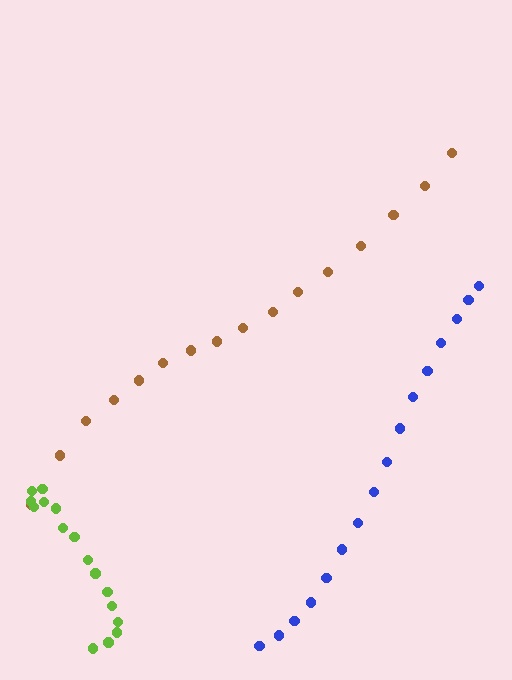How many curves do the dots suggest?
There are 3 distinct paths.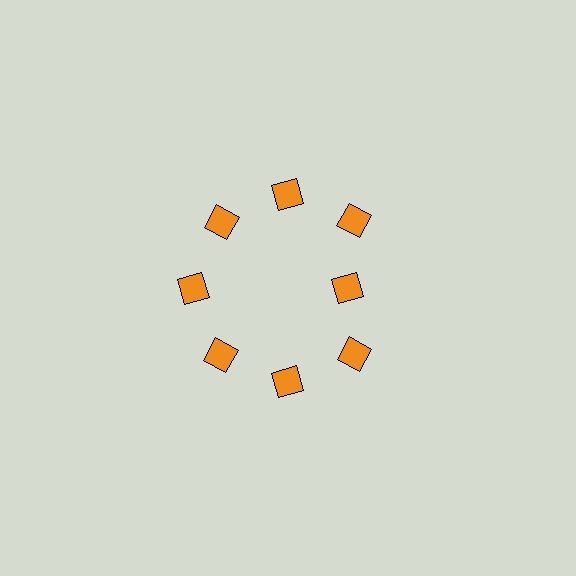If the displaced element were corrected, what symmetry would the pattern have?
It would have 8-fold rotational symmetry — the pattern would map onto itself every 45 degrees.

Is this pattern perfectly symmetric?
No. The 8 orange diamonds are arranged in a ring, but one element near the 3 o'clock position is pulled inward toward the center, breaking the 8-fold rotational symmetry.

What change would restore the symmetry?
The symmetry would be restored by moving it outward, back onto the ring so that all 8 diamonds sit at equal angles and equal distance from the center.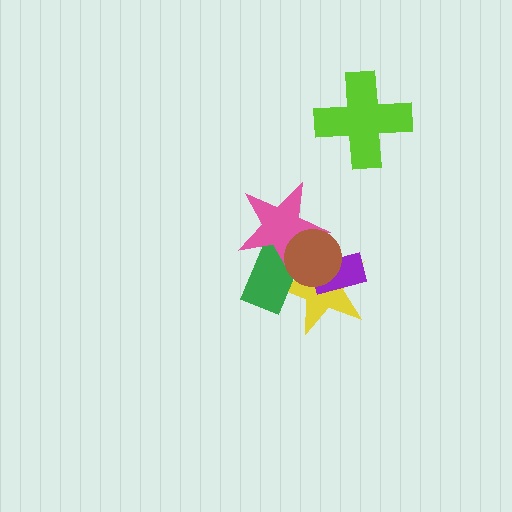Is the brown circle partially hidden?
No, no other shape covers it.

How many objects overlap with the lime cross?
0 objects overlap with the lime cross.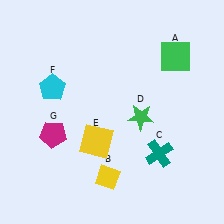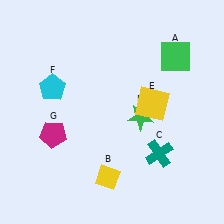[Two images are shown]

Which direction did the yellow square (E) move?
The yellow square (E) moved right.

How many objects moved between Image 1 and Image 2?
1 object moved between the two images.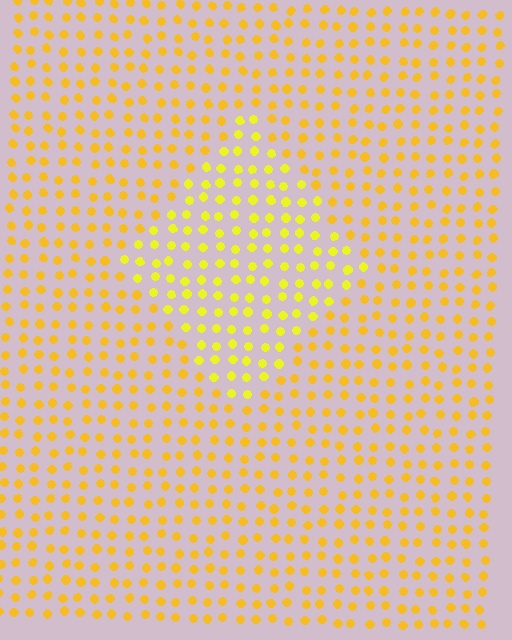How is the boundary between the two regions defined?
The boundary is defined purely by a slight shift in hue (about 19 degrees). Spacing, size, and orientation are identical on both sides.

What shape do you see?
I see a diamond.